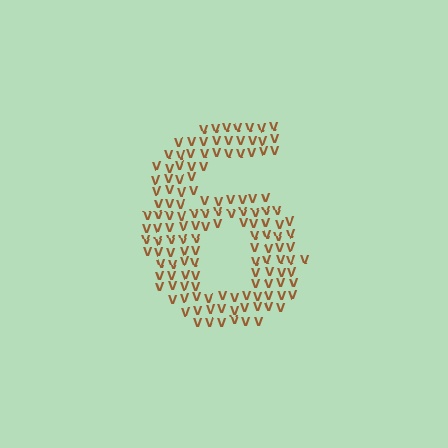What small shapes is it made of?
It is made of small letter V's.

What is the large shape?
The large shape is the digit 6.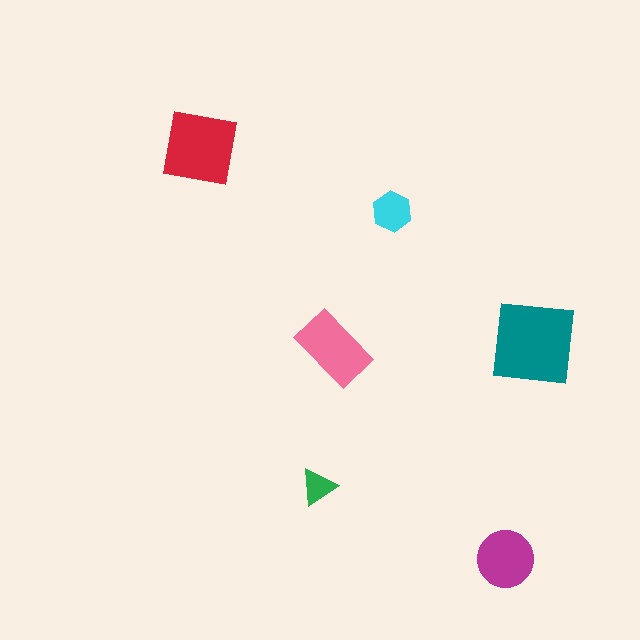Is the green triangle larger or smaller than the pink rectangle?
Smaller.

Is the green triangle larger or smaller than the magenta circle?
Smaller.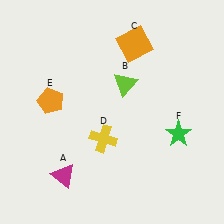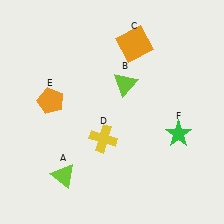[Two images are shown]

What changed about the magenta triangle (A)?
In Image 1, A is magenta. In Image 2, it changed to lime.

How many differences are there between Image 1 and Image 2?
There is 1 difference between the two images.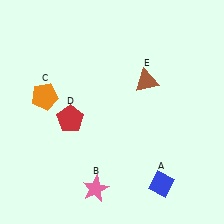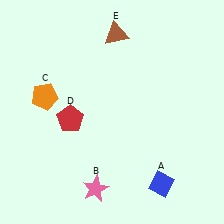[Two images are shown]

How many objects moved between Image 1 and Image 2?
1 object moved between the two images.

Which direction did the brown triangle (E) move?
The brown triangle (E) moved up.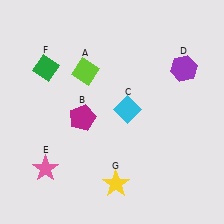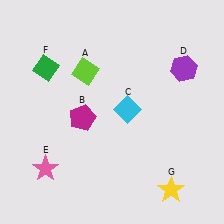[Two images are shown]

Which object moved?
The yellow star (G) moved right.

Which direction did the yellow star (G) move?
The yellow star (G) moved right.